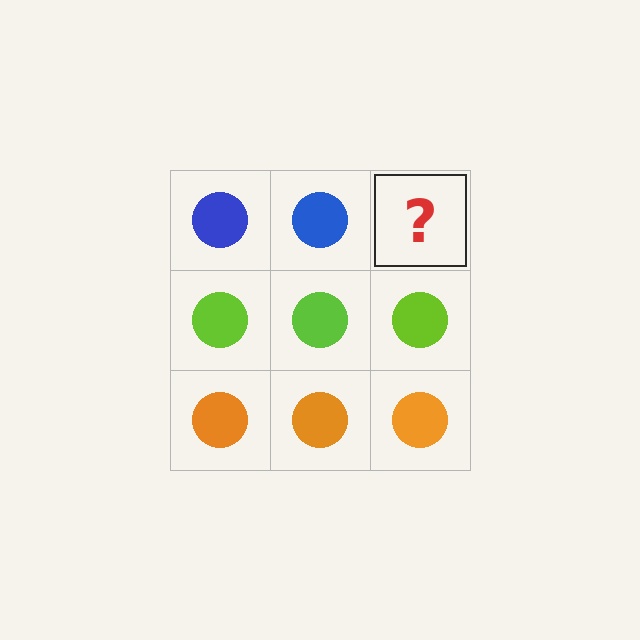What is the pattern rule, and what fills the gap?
The rule is that each row has a consistent color. The gap should be filled with a blue circle.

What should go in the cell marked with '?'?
The missing cell should contain a blue circle.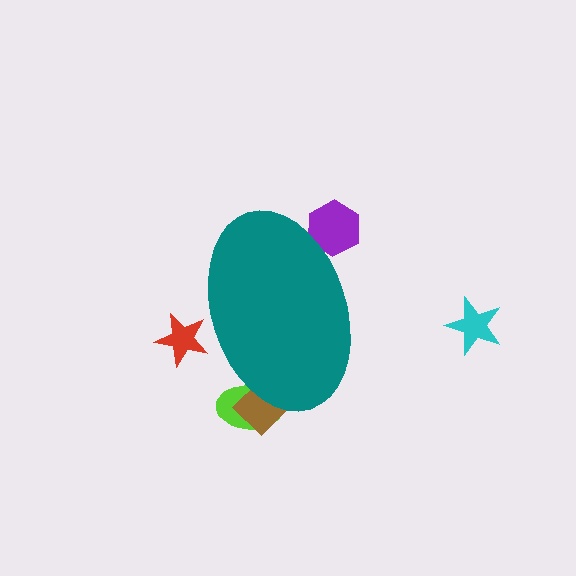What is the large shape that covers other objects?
A teal ellipse.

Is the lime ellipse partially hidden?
Yes, the lime ellipse is partially hidden behind the teal ellipse.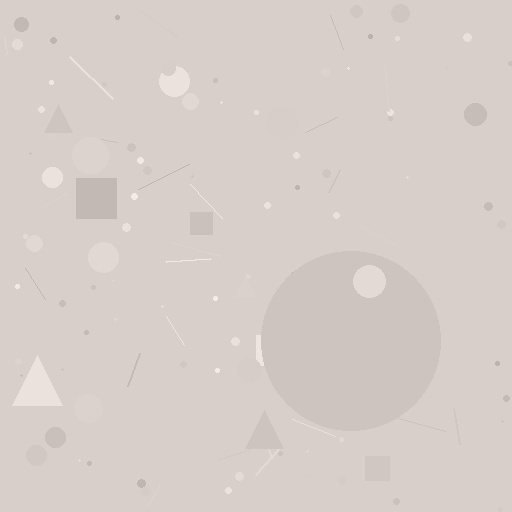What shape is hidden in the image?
A circle is hidden in the image.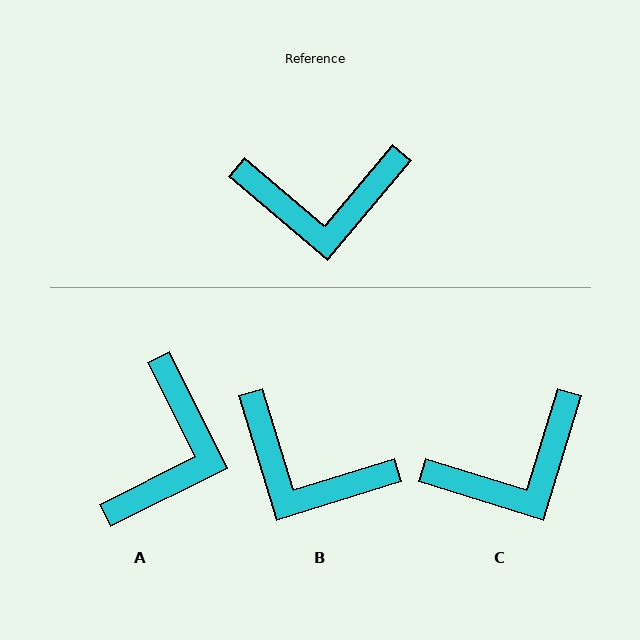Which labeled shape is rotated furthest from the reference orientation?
A, about 67 degrees away.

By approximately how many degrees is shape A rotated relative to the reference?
Approximately 67 degrees counter-clockwise.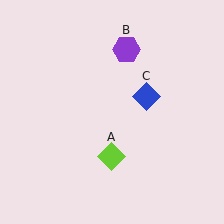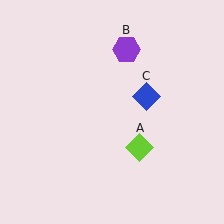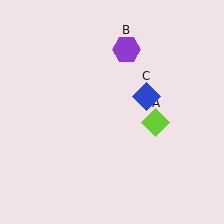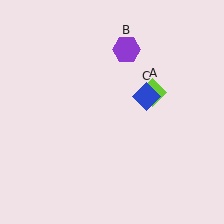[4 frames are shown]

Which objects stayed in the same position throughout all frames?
Purple hexagon (object B) and blue diamond (object C) remained stationary.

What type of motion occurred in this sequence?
The lime diamond (object A) rotated counterclockwise around the center of the scene.